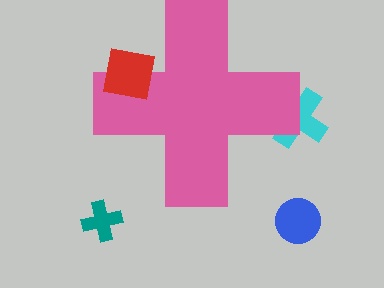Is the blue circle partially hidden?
No, the blue circle is fully visible.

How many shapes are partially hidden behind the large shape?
1 shape is partially hidden.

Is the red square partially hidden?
No, the red square is fully visible.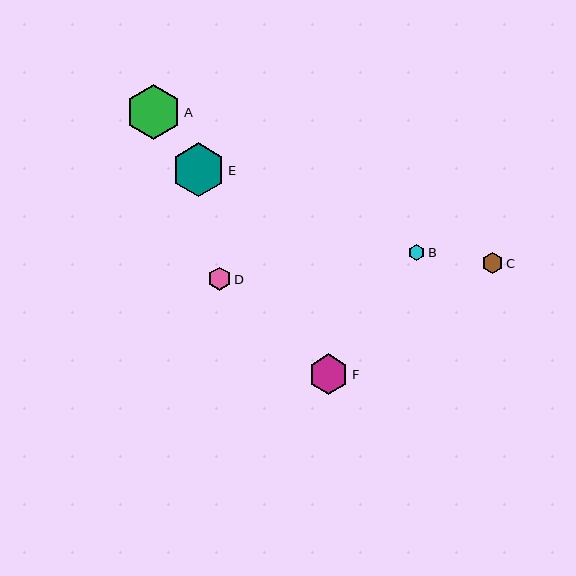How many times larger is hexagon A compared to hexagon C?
Hexagon A is approximately 2.6 times the size of hexagon C.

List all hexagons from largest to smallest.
From largest to smallest: A, E, F, D, C, B.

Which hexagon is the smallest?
Hexagon B is the smallest with a size of approximately 16 pixels.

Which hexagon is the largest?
Hexagon A is the largest with a size of approximately 55 pixels.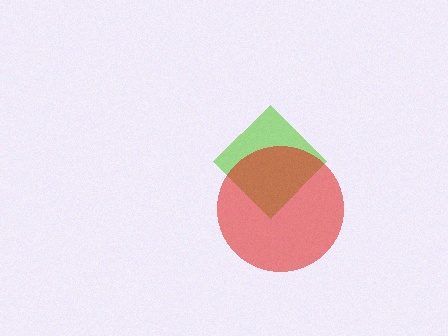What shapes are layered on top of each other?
The layered shapes are: a lime diamond, a red circle.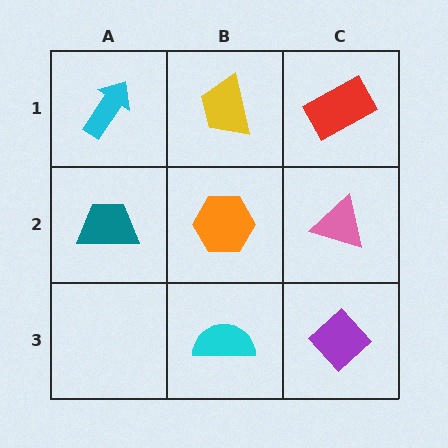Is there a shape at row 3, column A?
No, that cell is empty.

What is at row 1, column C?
A red rectangle.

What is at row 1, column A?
A cyan arrow.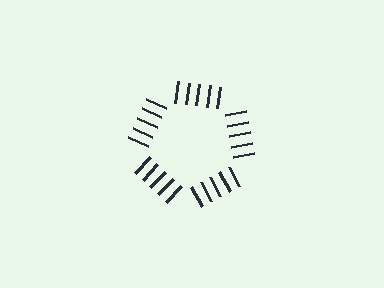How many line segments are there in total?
25 — 5 along each of the 5 edges.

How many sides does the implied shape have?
5 sides — the line-ends trace a pentagon.